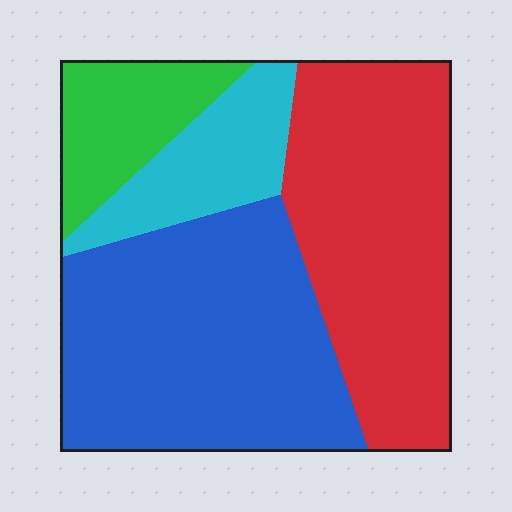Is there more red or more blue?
Blue.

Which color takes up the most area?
Blue, at roughly 40%.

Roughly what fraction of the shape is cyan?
Cyan covers roughly 15% of the shape.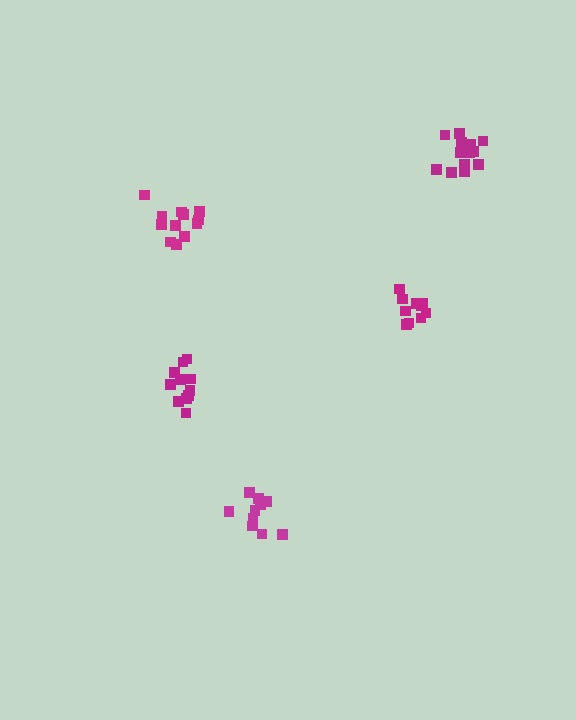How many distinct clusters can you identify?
There are 5 distinct clusters.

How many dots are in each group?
Group 1: 11 dots, Group 2: 11 dots, Group 3: 12 dots, Group 4: 10 dots, Group 5: 14 dots (58 total).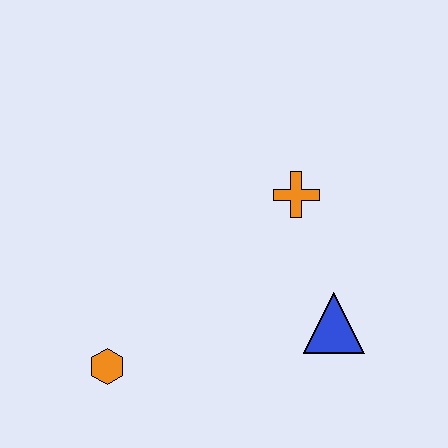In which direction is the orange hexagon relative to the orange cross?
The orange hexagon is to the left of the orange cross.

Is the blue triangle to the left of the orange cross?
No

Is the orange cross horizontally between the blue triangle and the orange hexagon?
Yes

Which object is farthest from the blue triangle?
The orange hexagon is farthest from the blue triangle.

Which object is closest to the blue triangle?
The orange cross is closest to the blue triangle.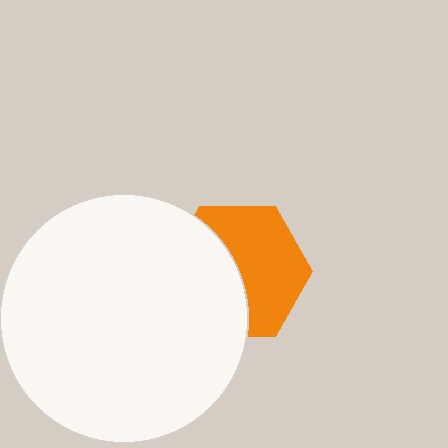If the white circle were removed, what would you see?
You would see the complete orange hexagon.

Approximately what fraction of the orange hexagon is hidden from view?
Roughly 46% of the orange hexagon is hidden behind the white circle.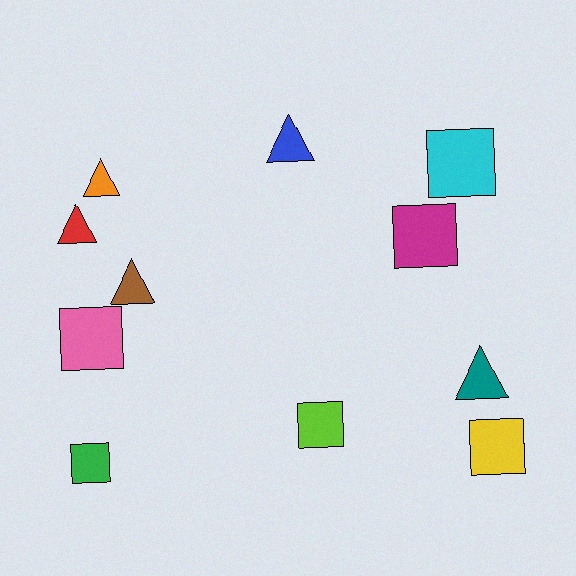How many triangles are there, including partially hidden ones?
There are 5 triangles.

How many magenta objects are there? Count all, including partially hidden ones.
There is 1 magenta object.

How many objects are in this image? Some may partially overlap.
There are 11 objects.